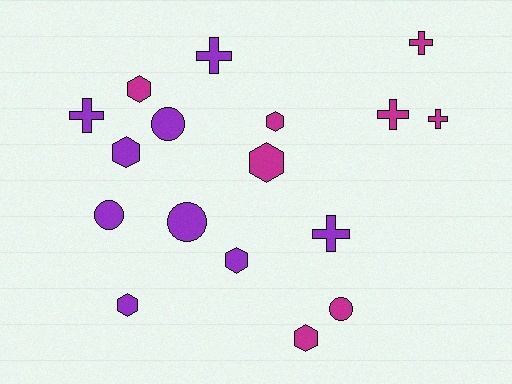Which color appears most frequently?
Purple, with 9 objects.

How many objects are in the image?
There are 17 objects.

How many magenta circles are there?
There is 1 magenta circle.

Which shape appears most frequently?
Hexagon, with 7 objects.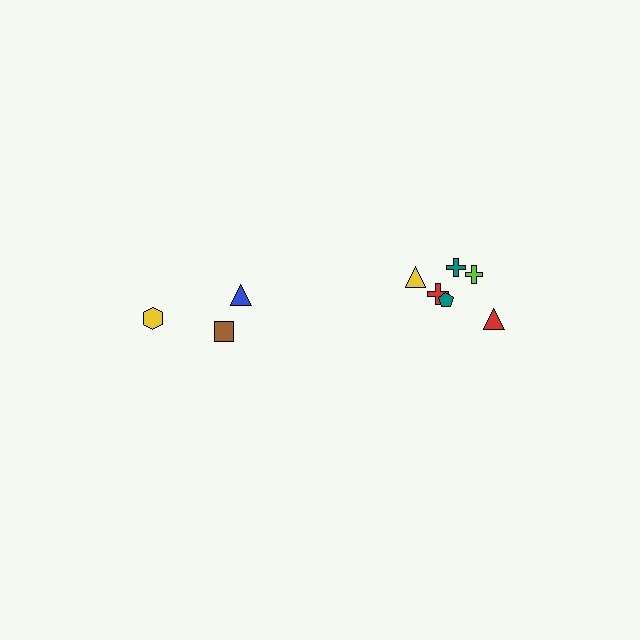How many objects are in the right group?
There are 6 objects.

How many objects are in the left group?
There are 3 objects.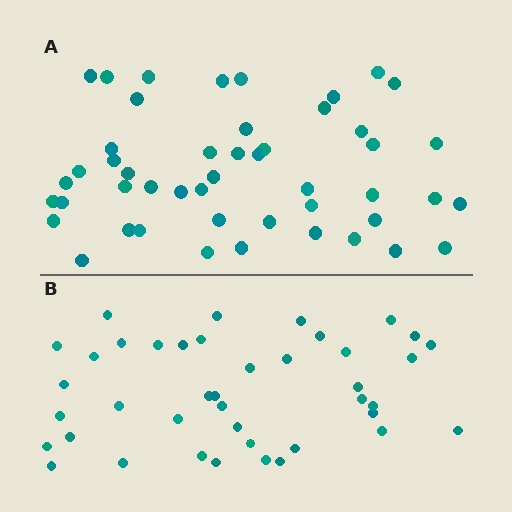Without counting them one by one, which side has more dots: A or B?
Region A (the top region) has more dots.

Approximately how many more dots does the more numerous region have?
Region A has roughly 8 or so more dots than region B.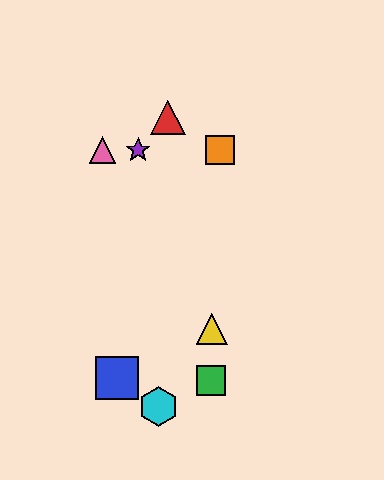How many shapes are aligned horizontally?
3 shapes (the purple star, the orange square, the pink triangle) are aligned horizontally.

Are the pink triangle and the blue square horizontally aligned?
No, the pink triangle is at y≈150 and the blue square is at y≈378.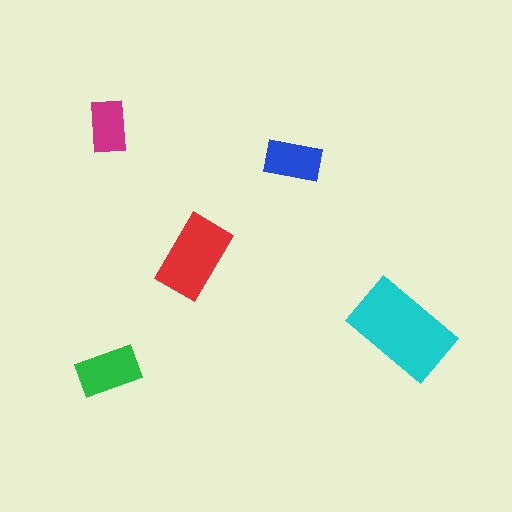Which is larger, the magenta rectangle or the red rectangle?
The red one.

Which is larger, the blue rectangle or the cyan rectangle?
The cyan one.